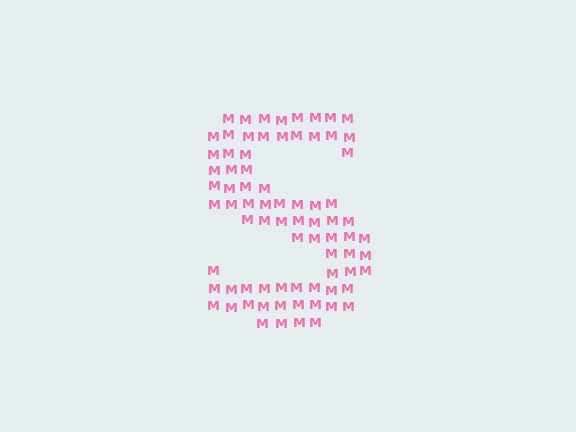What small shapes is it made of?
It is made of small letter M's.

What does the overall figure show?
The overall figure shows the letter S.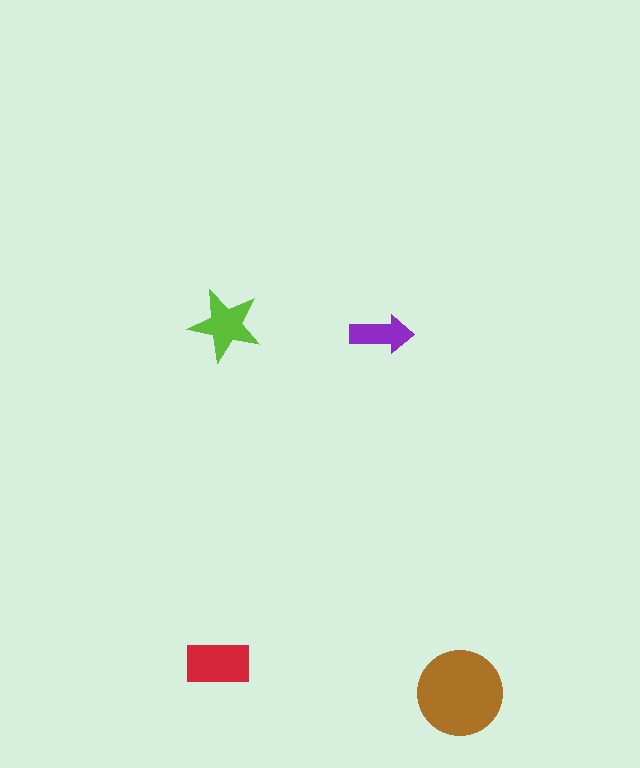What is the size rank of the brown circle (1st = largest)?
1st.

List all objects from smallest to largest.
The purple arrow, the lime star, the red rectangle, the brown circle.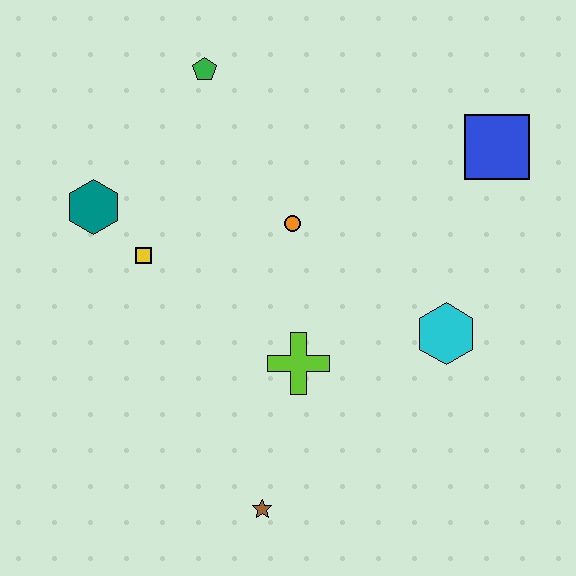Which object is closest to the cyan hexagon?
The lime cross is closest to the cyan hexagon.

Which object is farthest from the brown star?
The green pentagon is farthest from the brown star.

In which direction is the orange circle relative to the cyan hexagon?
The orange circle is to the left of the cyan hexagon.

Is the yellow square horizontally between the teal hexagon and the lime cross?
Yes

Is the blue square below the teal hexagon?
No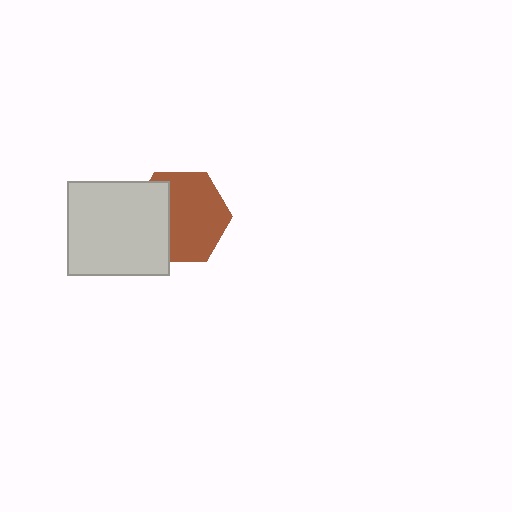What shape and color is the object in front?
The object in front is a light gray rectangle.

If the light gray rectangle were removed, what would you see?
You would see the complete brown hexagon.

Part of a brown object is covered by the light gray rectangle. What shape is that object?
It is a hexagon.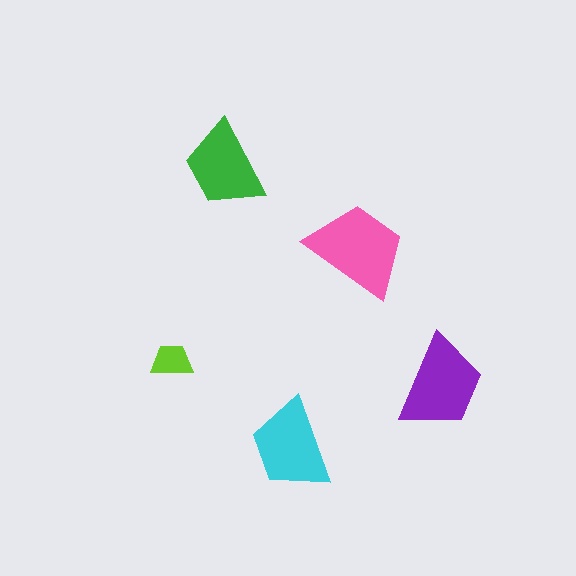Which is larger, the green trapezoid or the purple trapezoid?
The purple one.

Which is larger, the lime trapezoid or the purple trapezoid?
The purple one.